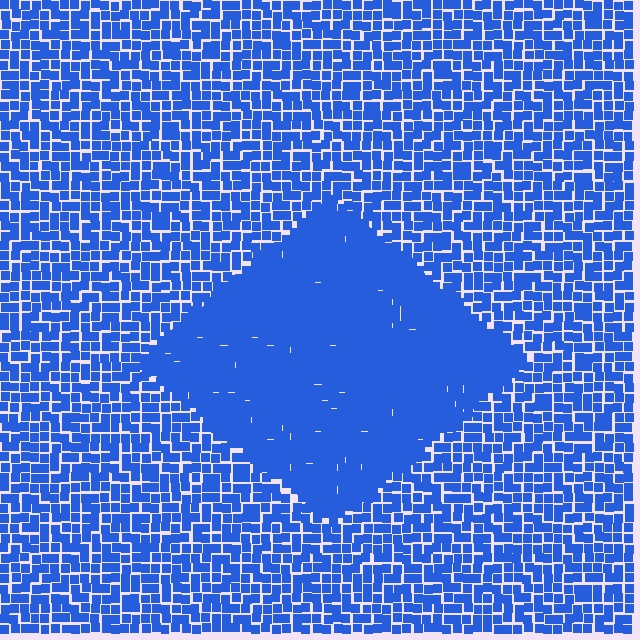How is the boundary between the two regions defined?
The boundary is defined by a change in element density (approximately 1.6x ratio). All elements are the same color, size, and shape.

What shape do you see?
I see a diamond.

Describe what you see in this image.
The image contains small blue elements arranged at two different densities. A diamond-shaped region is visible where the elements are more densely packed than the surrounding area.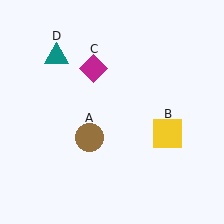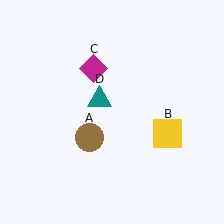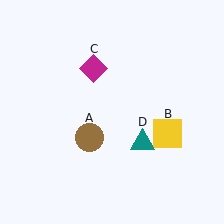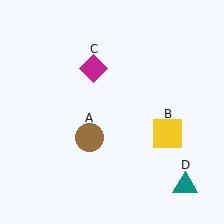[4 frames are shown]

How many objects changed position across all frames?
1 object changed position: teal triangle (object D).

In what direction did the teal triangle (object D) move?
The teal triangle (object D) moved down and to the right.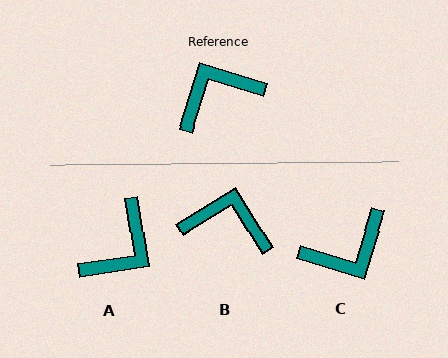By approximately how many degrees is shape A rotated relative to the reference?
Approximately 154 degrees clockwise.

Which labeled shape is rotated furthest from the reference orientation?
C, about 180 degrees away.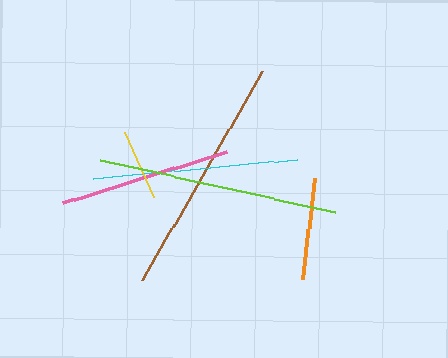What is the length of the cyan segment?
The cyan segment is approximately 205 pixels long.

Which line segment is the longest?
The brown line is the longest at approximately 241 pixels.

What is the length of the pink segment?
The pink segment is approximately 172 pixels long.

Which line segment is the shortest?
The yellow line is the shortest at approximately 71 pixels.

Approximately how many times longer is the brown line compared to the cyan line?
The brown line is approximately 1.2 times the length of the cyan line.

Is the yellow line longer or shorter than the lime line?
The lime line is longer than the yellow line.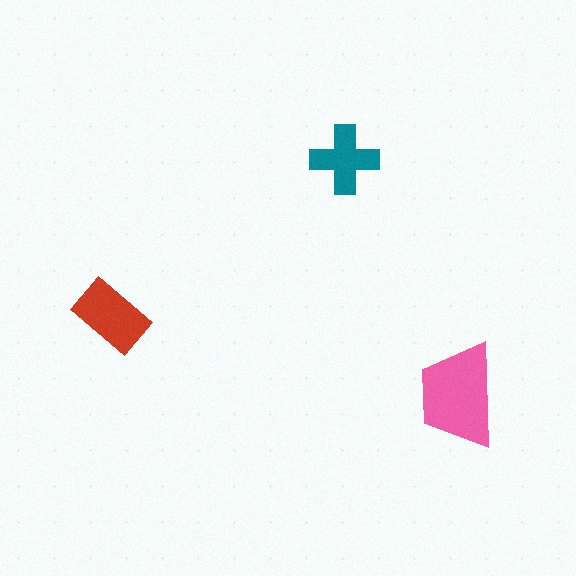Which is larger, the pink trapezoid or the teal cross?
The pink trapezoid.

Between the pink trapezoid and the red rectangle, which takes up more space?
The pink trapezoid.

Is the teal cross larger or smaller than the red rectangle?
Smaller.